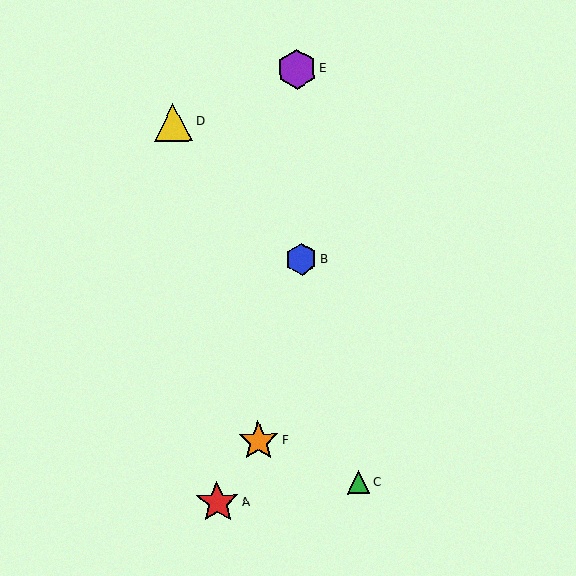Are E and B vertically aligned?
Yes, both are at x≈296.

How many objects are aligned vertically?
2 objects (B, E) are aligned vertically.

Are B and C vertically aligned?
No, B is at x≈301 and C is at x≈359.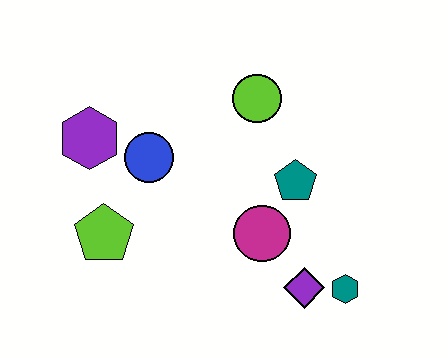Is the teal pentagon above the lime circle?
No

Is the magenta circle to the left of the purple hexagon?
No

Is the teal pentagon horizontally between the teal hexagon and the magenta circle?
Yes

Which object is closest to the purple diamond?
The teal hexagon is closest to the purple diamond.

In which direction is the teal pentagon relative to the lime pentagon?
The teal pentagon is to the right of the lime pentagon.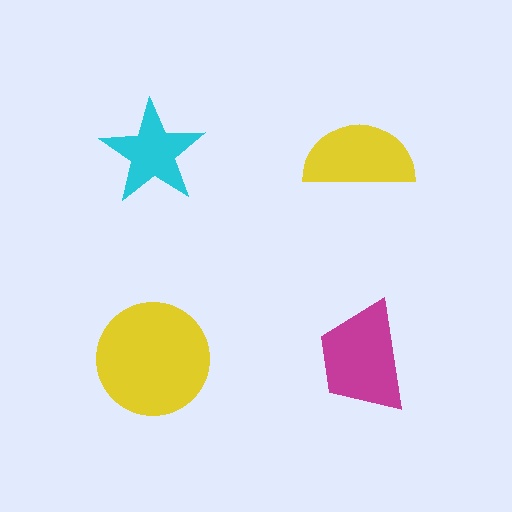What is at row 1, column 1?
A cyan star.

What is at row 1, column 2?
A yellow semicircle.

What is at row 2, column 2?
A magenta trapezoid.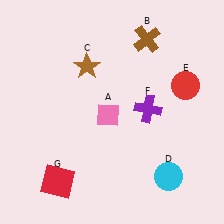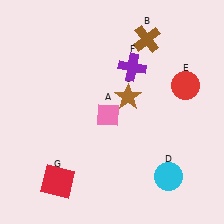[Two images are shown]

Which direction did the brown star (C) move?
The brown star (C) moved right.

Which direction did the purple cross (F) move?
The purple cross (F) moved up.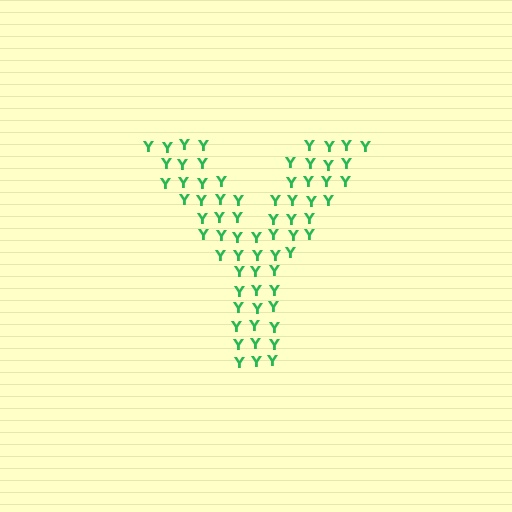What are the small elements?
The small elements are letter Y's.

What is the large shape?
The large shape is the letter Y.